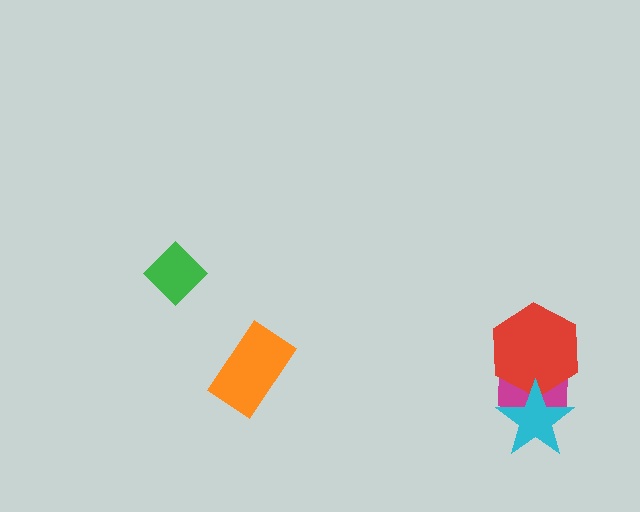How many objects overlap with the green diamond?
0 objects overlap with the green diamond.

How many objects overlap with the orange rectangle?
0 objects overlap with the orange rectangle.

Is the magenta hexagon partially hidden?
Yes, it is partially covered by another shape.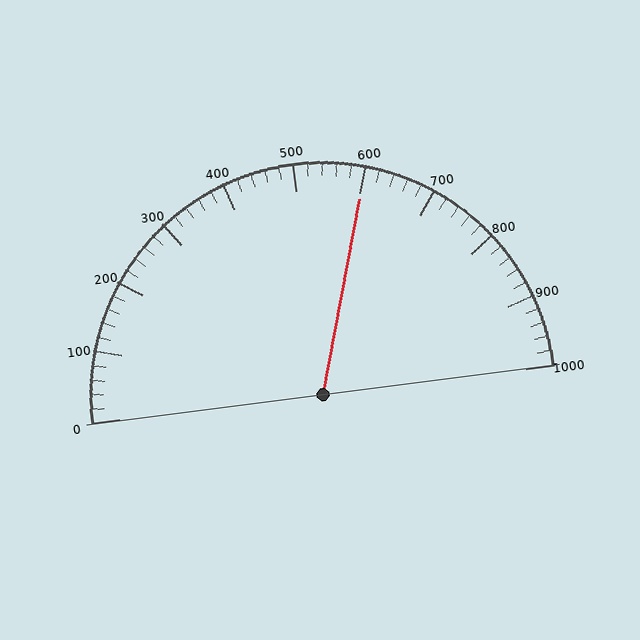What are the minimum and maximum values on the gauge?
The gauge ranges from 0 to 1000.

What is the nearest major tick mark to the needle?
The nearest major tick mark is 600.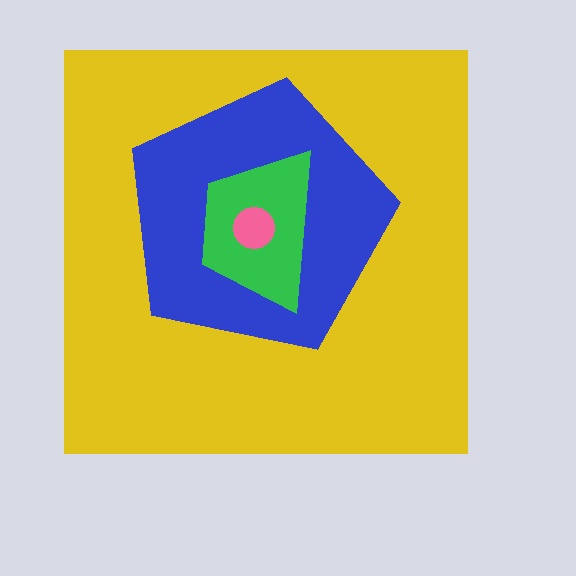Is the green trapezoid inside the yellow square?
Yes.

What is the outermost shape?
The yellow square.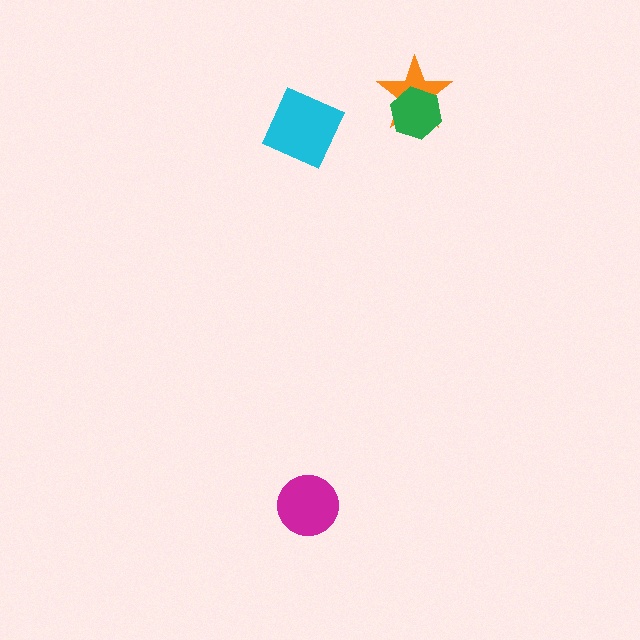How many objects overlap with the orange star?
1 object overlaps with the orange star.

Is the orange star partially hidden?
Yes, it is partially covered by another shape.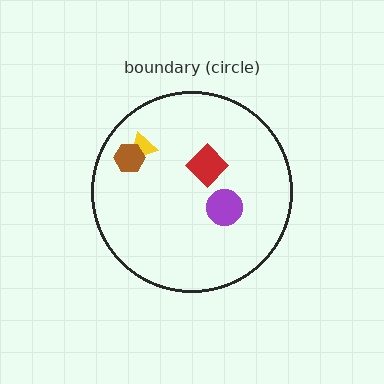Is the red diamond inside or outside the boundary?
Inside.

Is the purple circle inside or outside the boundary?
Inside.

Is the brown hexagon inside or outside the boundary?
Inside.